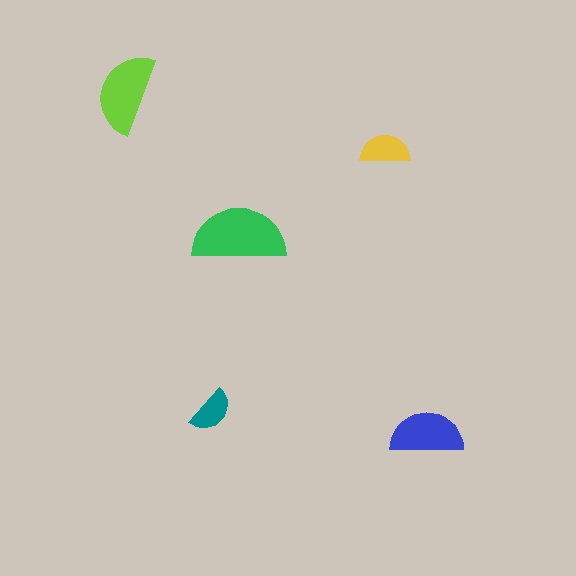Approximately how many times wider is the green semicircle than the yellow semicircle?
About 2 times wider.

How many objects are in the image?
There are 5 objects in the image.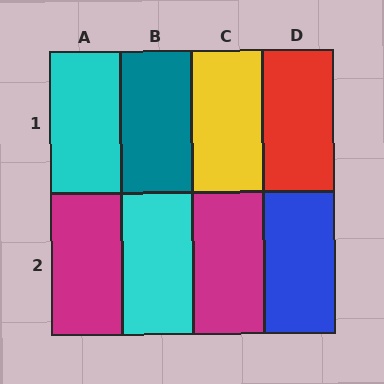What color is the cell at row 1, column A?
Cyan.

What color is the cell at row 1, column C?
Yellow.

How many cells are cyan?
2 cells are cyan.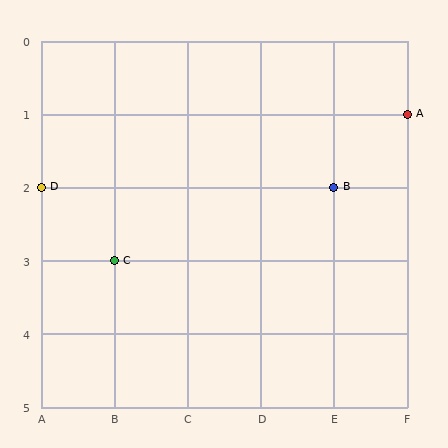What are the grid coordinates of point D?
Point D is at grid coordinates (A, 2).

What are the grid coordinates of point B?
Point B is at grid coordinates (E, 2).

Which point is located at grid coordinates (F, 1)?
Point A is at (F, 1).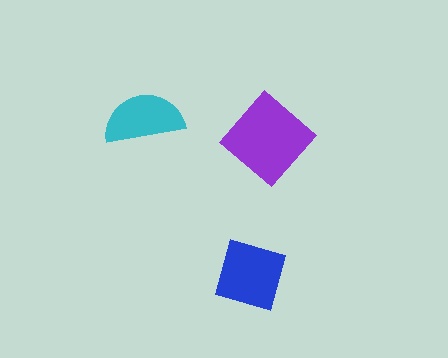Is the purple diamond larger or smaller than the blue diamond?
Larger.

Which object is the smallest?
The cyan semicircle.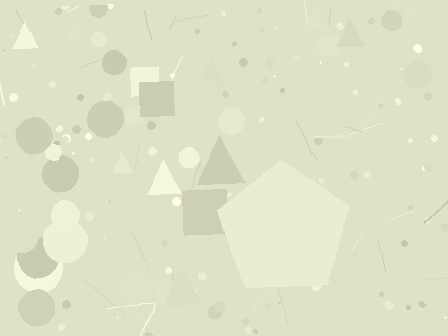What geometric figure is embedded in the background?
A pentagon is embedded in the background.